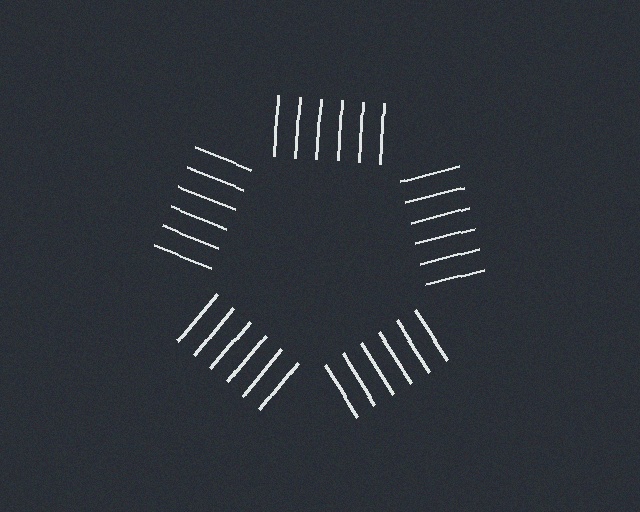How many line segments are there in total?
30 — 6 along each of the 5 edges.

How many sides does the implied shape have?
5 sides — the line-ends trace a pentagon.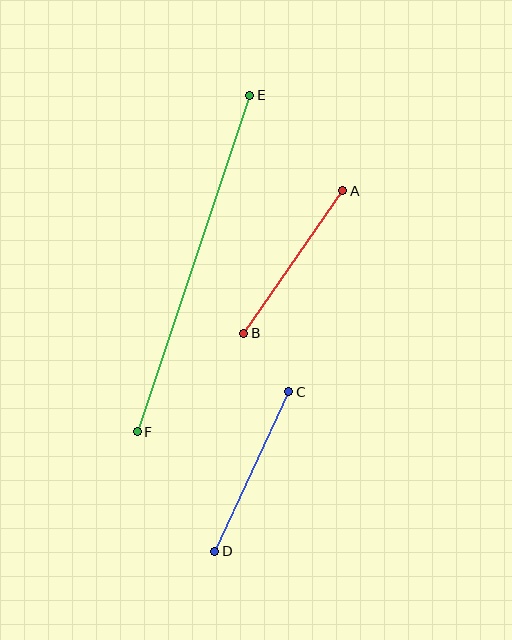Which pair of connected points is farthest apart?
Points E and F are farthest apart.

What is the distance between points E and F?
The distance is approximately 355 pixels.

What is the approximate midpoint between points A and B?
The midpoint is at approximately (293, 262) pixels.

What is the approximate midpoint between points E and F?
The midpoint is at approximately (194, 263) pixels.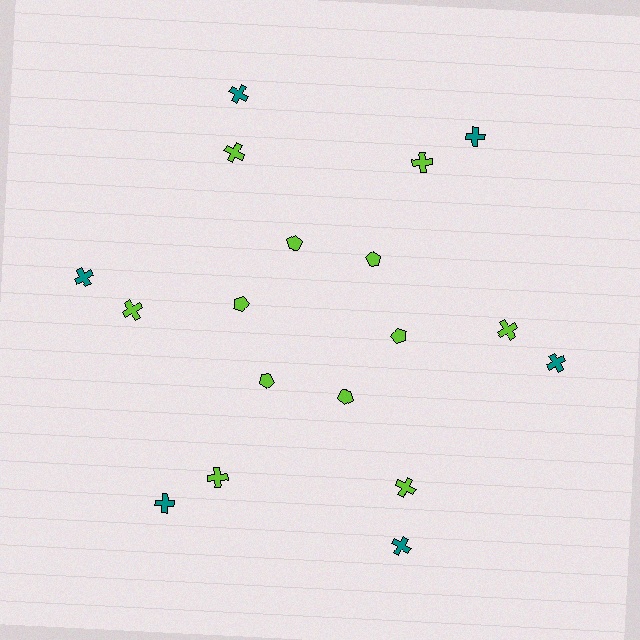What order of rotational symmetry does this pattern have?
This pattern has 6-fold rotational symmetry.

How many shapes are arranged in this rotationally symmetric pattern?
There are 18 shapes, arranged in 6 groups of 3.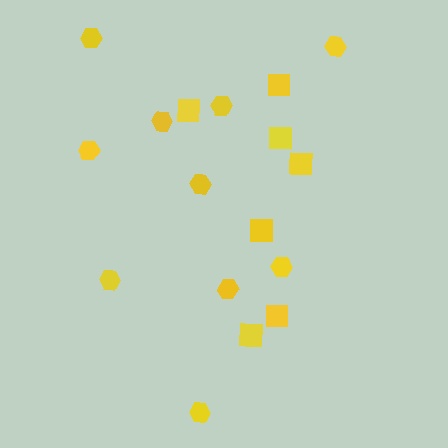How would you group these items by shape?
There are 2 groups: one group of hexagons (10) and one group of squares (7).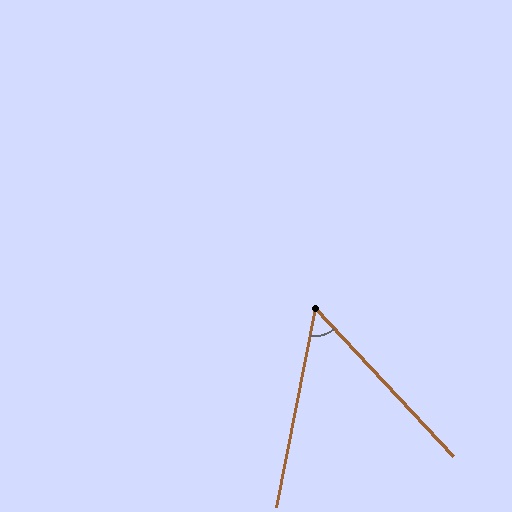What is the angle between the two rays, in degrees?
Approximately 54 degrees.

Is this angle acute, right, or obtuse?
It is acute.